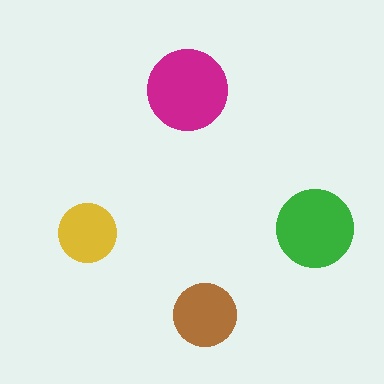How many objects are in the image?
There are 4 objects in the image.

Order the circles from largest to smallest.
the magenta one, the green one, the brown one, the yellow one.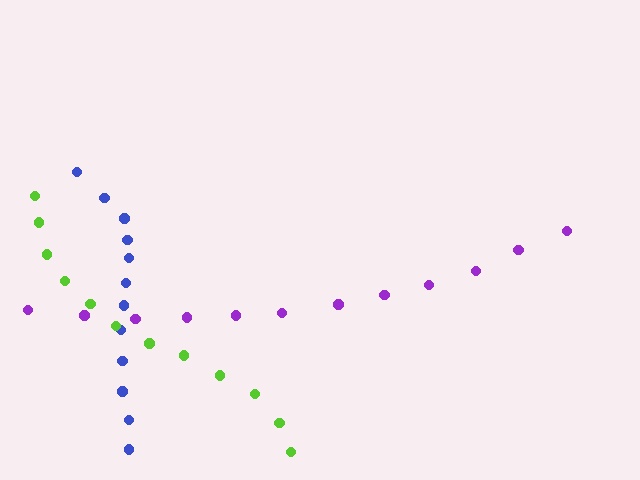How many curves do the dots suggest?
There are 3 distinct paths.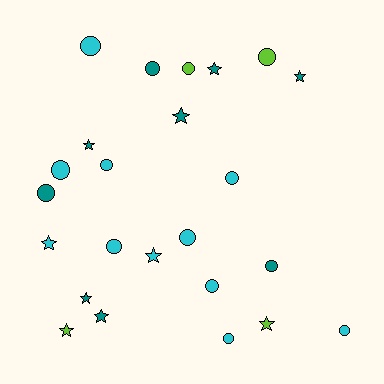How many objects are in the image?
There are 24 objects.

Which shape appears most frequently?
Circle, with 14 objects.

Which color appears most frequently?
Cyan, with 11 objects.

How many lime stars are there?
There are 2 lime stars.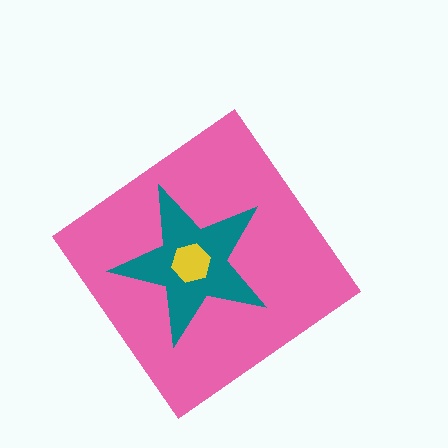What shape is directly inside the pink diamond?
The teal star.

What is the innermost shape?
The yellow hexagon.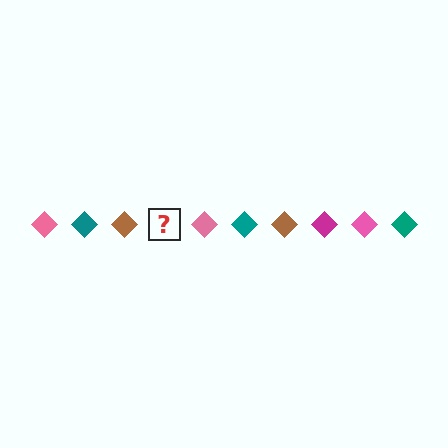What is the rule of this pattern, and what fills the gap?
The rule is that the pattern cycles through pink, teal, brown, magenta diamonds. The gap should be filled with a magenta diamond.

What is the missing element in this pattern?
The missing element is a magenta diamond.